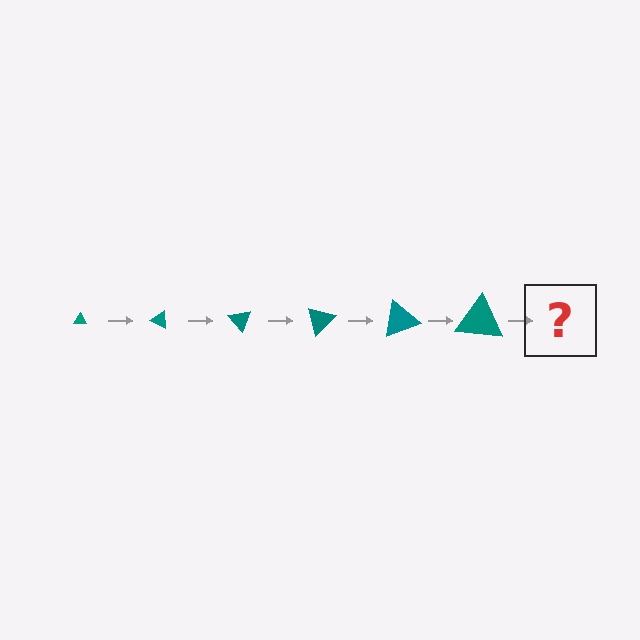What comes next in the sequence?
The next element should be a triangle, larger than the previous one and rotated 150 degrees from the start.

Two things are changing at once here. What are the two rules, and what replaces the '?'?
The two rules are that the triangle grows larger each step and it rotates 25 degrees each step. The '?' should be a triangle, larger than the previous one and rotated 150 degrees from the start.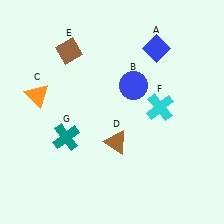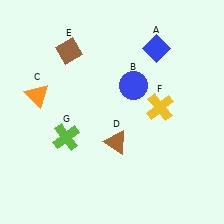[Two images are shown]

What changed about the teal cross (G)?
In Image 1, G is teal. In Image 2, it changed to lime.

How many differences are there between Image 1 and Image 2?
There are 2 differences between the two images.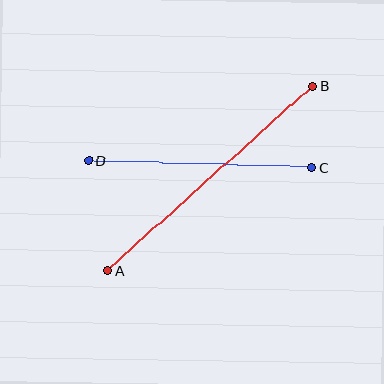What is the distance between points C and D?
The distance is approximately 224 pixels.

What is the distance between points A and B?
The distance is approximately 276 pixels.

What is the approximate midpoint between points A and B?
The midpoint is at approximately (210, 178) pixels.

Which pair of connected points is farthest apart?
Points A and B are farthest apart.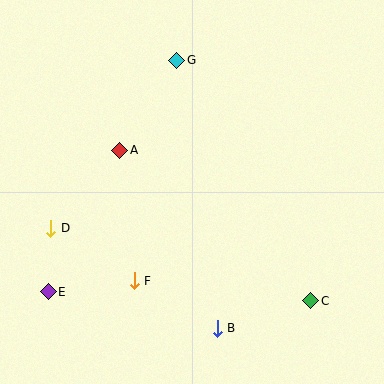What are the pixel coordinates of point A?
Point A is at (120, 150).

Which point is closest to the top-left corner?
Point G is closest to the top-left corner.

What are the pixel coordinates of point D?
Point D is at (51, 228).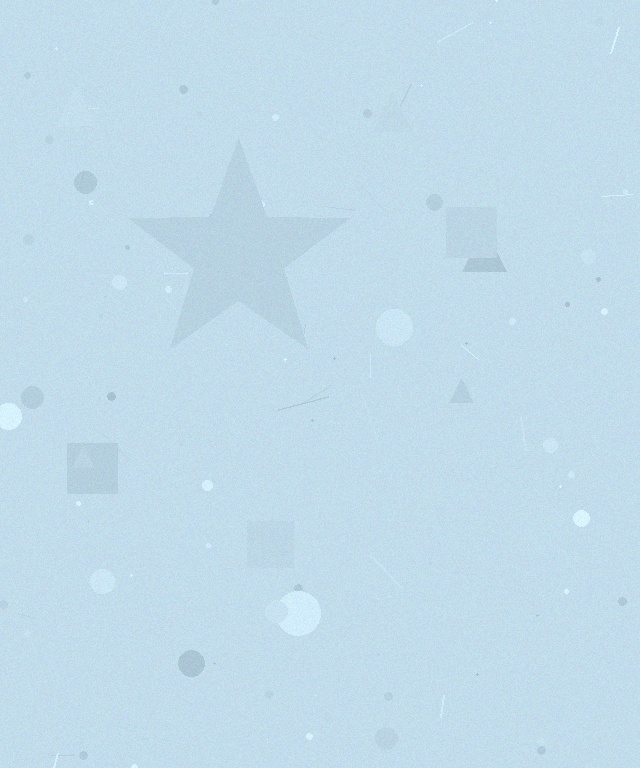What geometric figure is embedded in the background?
A star is embedded in the background.